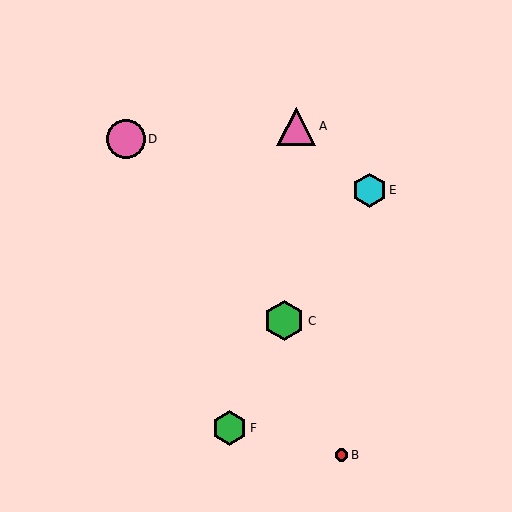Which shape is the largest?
The green hexagon (labeled C) is the largest.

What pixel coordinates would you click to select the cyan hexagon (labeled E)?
Click at (370, 190) to select the cyan hexagon E.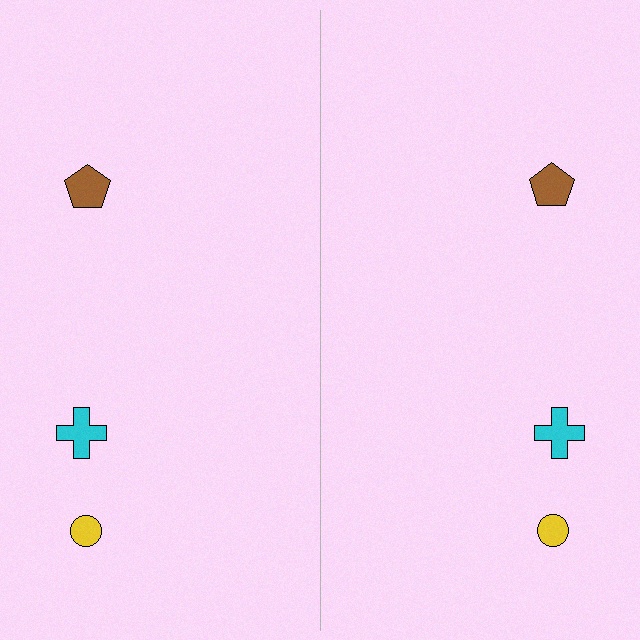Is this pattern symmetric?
Yes, this pattern has bilateral (reflection) symmetry.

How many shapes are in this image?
There are 6 shapes in this image.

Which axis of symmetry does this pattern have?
The pattern has a vertical axis of symmetry running through the center of the image.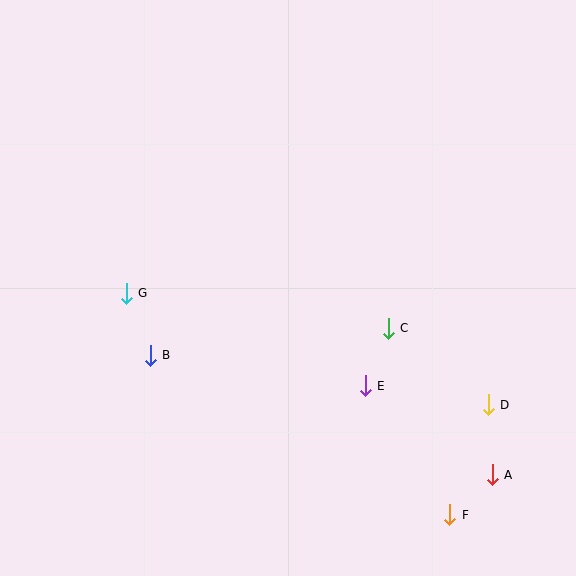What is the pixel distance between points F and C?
The distance between F and C is 196 pixels.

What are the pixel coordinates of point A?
Point A is at (492, 475).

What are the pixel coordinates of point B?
Point B is at (150, 355).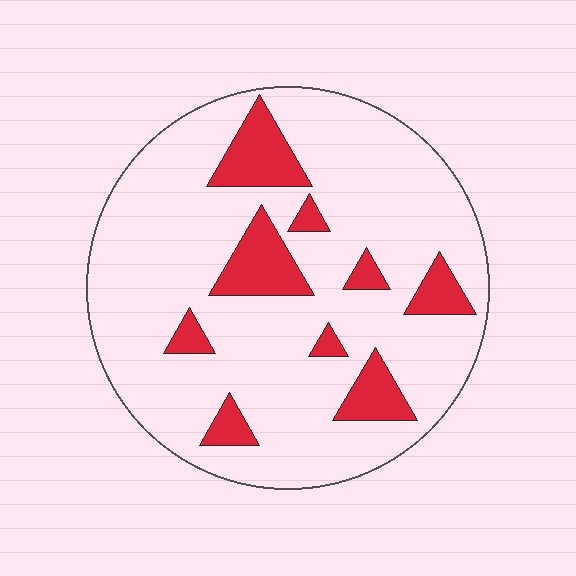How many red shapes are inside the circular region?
9.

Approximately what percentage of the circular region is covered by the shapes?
Approximately 15%.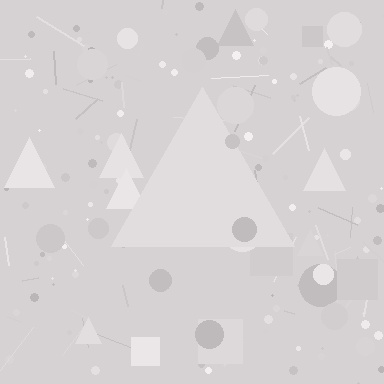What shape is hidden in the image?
A triangle is hidden in the image.